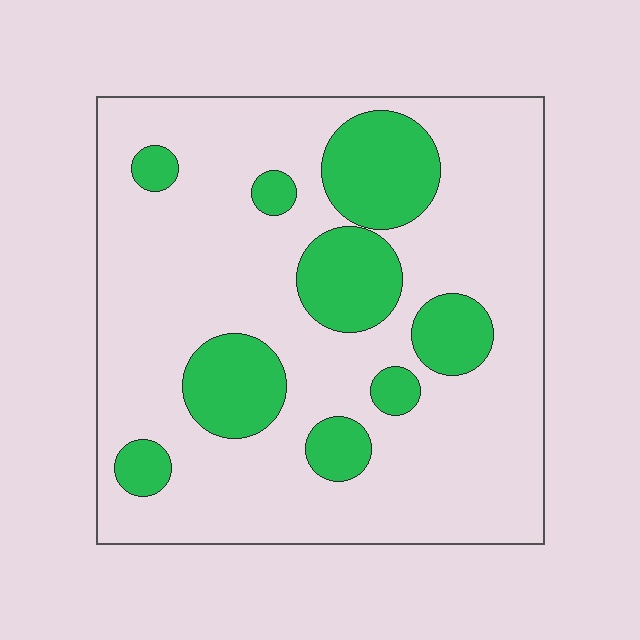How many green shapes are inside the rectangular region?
9.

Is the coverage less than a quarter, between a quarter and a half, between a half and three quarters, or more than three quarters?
Less than a quarter.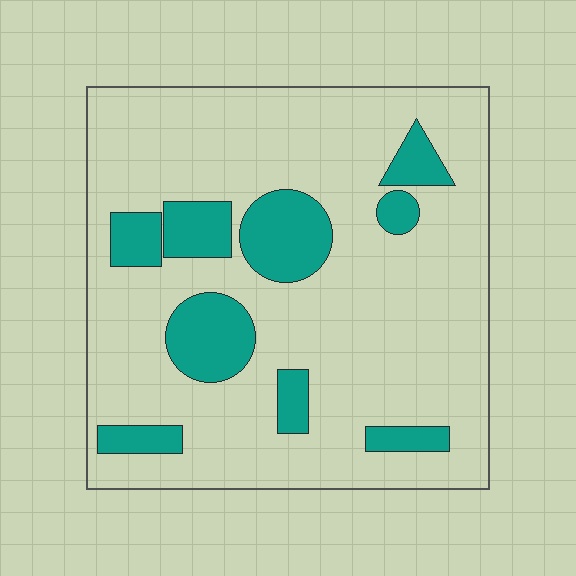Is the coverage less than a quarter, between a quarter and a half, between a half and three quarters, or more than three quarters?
Less than a quarter.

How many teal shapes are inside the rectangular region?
9.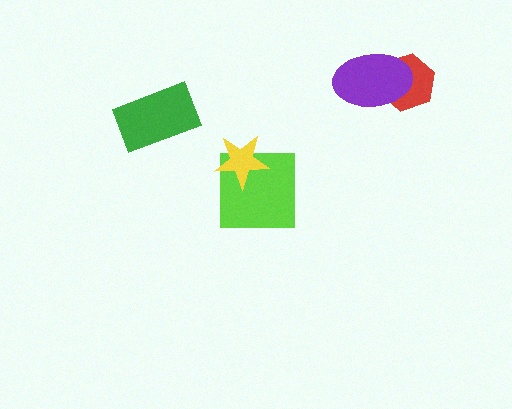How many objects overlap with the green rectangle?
0 objects overlap with the green rectangle.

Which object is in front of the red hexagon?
The purple ellipse is in front of the red hexagon.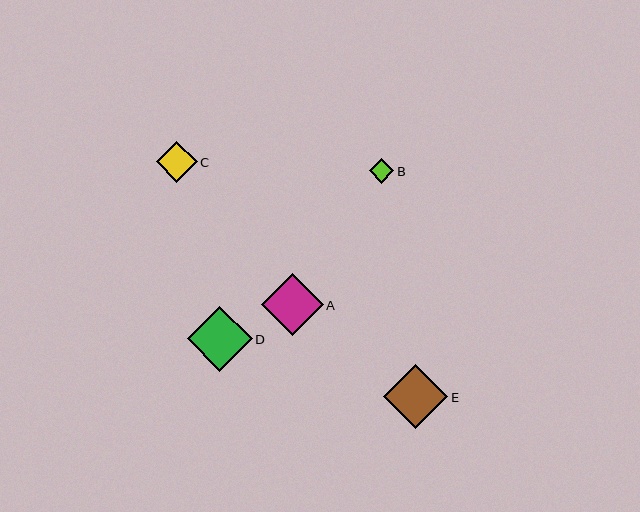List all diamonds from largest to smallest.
From largest to smallest: D, E, A, C, B.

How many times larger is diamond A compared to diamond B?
Diamond A is approximately 2.5 times the size of diamond B.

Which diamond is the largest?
Diamond D is the largest with a size of approximately 65 pixels.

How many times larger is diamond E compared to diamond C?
Diamond E is approximately 1.6 times the size of diamond C.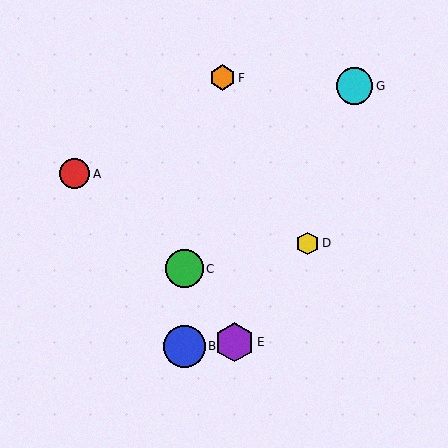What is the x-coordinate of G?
Object G is at x≈354.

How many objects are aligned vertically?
2 objects (B, C) are aligned vertically.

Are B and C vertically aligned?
Yes, both are at x≈184.